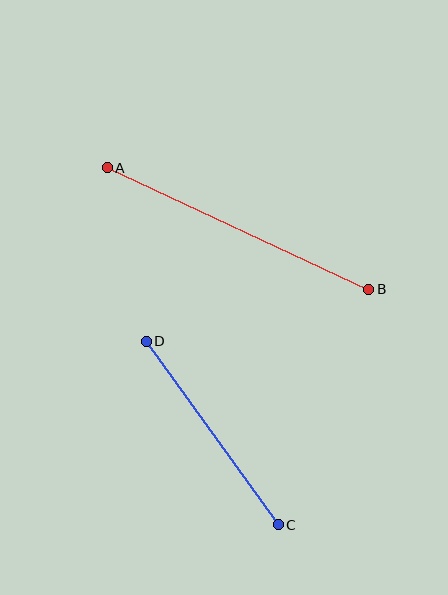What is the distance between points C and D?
The distance is approximately 226 pixels.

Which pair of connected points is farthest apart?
Points A and B are farthest apart.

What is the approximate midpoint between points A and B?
The midpoint is at approximately (238, 228) pixels.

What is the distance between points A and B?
The distance is approximately 288 pixels.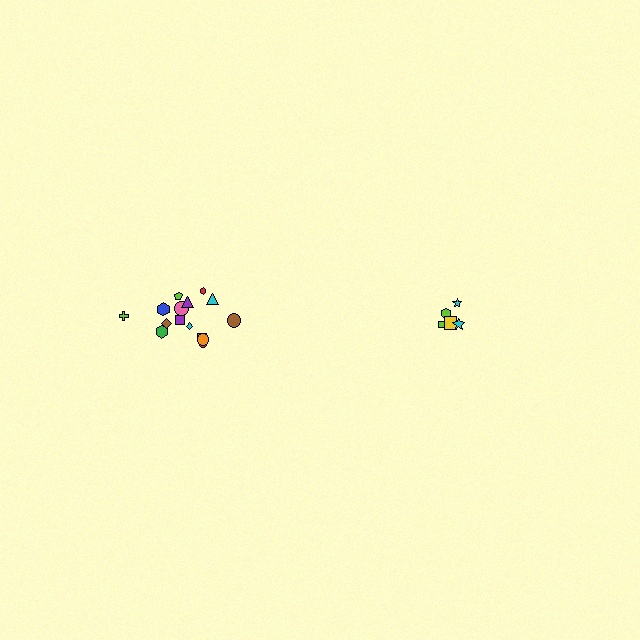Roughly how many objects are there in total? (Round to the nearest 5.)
Roughly 20 objects in total.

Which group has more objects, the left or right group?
The left group.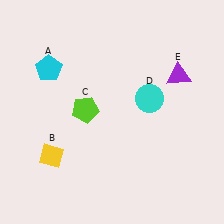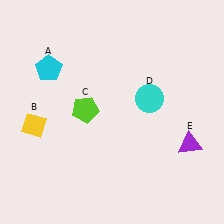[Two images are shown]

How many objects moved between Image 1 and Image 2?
2 objects moved between the two images.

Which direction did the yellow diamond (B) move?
The yellow diamond (B) moved up.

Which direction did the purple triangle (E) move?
The purple triangle (E) moved down.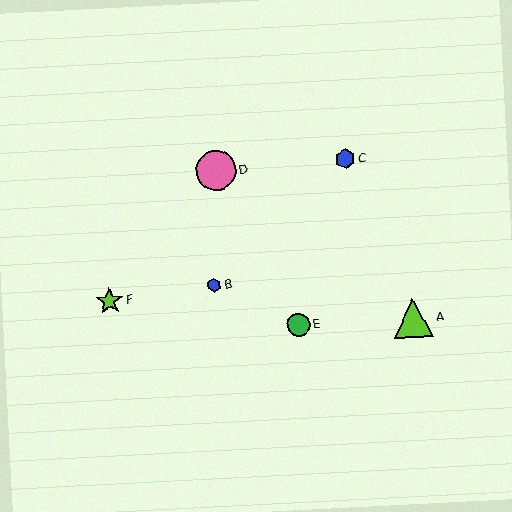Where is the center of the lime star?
The center of the lime star is at (109, 301).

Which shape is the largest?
The pink circle (labeled D) is the largest.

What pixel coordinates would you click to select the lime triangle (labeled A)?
Click at (413, 318) to select the lime triangle A.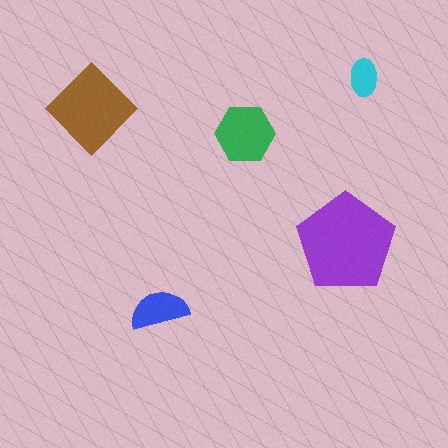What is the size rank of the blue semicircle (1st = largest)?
4th.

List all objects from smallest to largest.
The cyan ellipse, the blue semicircle, the green hexagon, the brown diamond, the purple pentagon.